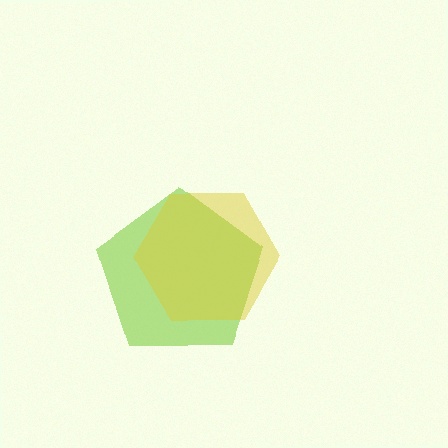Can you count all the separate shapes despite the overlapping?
Yes, there are 2 separate shapes.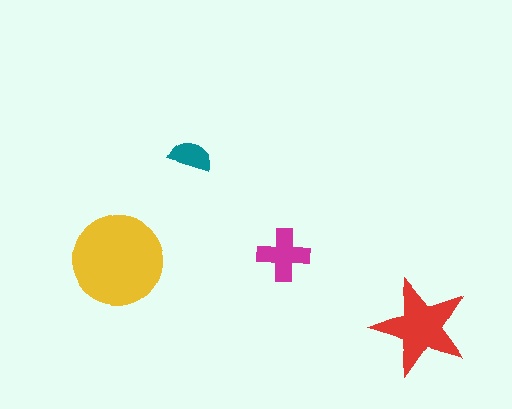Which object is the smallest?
The teal semicircle.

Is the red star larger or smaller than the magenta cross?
Larger.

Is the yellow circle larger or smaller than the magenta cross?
Larger.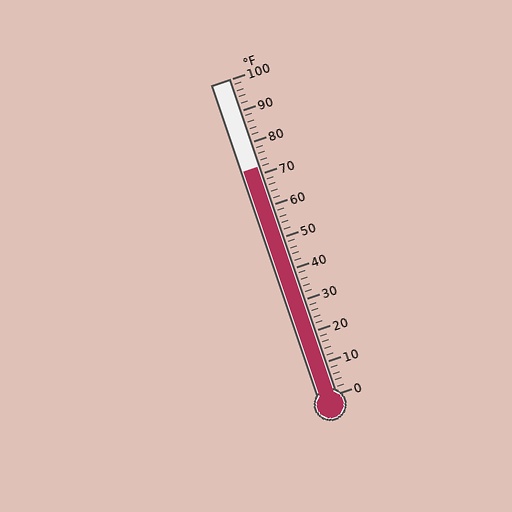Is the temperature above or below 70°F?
The temperature is above 70°F.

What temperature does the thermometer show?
The thermometer shows approximately 72°F.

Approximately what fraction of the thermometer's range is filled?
The thermometer is filled to approximately 70% of its range.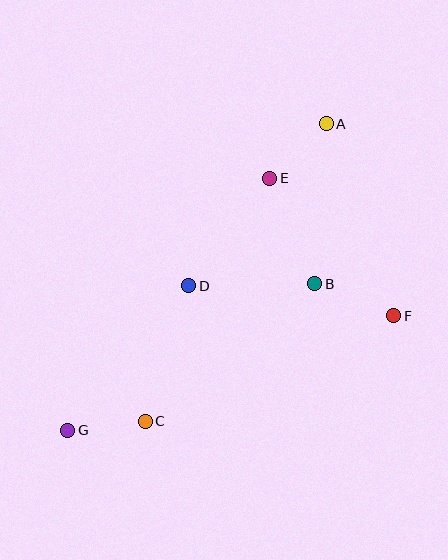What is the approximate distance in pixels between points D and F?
The distance between D and F is approximately 207 pixels.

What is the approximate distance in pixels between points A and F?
The distance between A and F is approximately 203 pixels.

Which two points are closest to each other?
Points C and G are closest to each other.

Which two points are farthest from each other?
Points A and G are farthest from each other.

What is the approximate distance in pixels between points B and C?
The distance between B and C is approximately 218 pixels.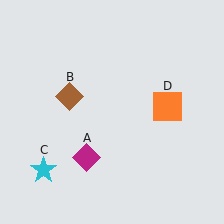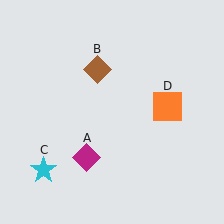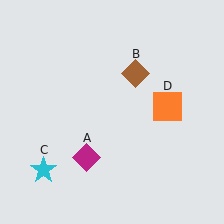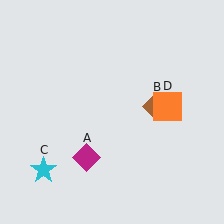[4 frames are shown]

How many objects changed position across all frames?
1 object changed position: brown diamond (object B).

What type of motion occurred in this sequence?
The brown diamond (object B) rotated clockwise around the center of the scene.